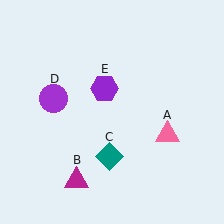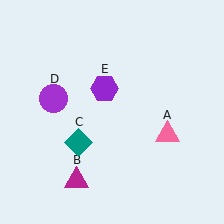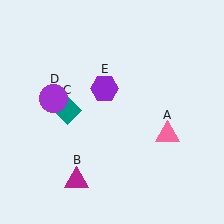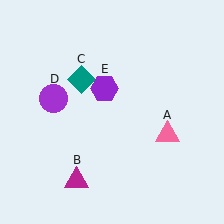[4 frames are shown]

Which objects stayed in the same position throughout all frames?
Pink triangle (object A) and magenta triangle (object B) and purple circle (object D) and purple hexagon (object E) remained stationary.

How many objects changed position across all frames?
1 object changed position: teal diamond (object C).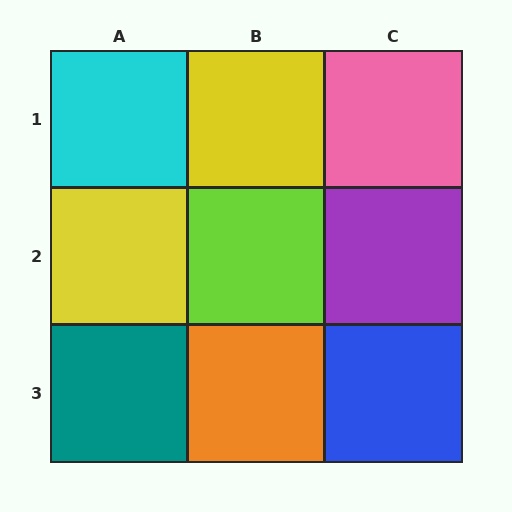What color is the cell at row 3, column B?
Orange.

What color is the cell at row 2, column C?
Purple.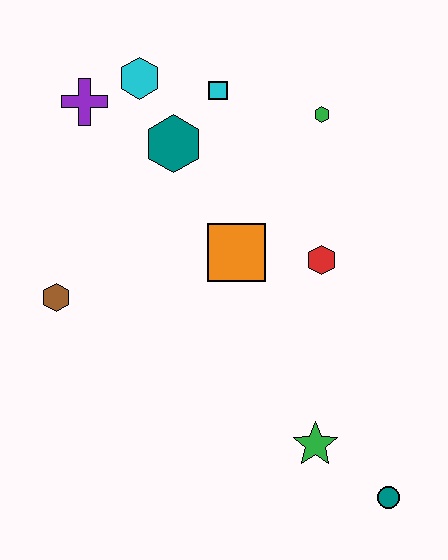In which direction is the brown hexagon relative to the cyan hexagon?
The brown hexagon is below the cyan hexagon.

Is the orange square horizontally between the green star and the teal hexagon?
Yes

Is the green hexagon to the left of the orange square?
No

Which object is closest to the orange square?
The red hexagon is closest to the orange square.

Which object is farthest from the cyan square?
The teal circle is farthest from the cyan square.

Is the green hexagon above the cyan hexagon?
No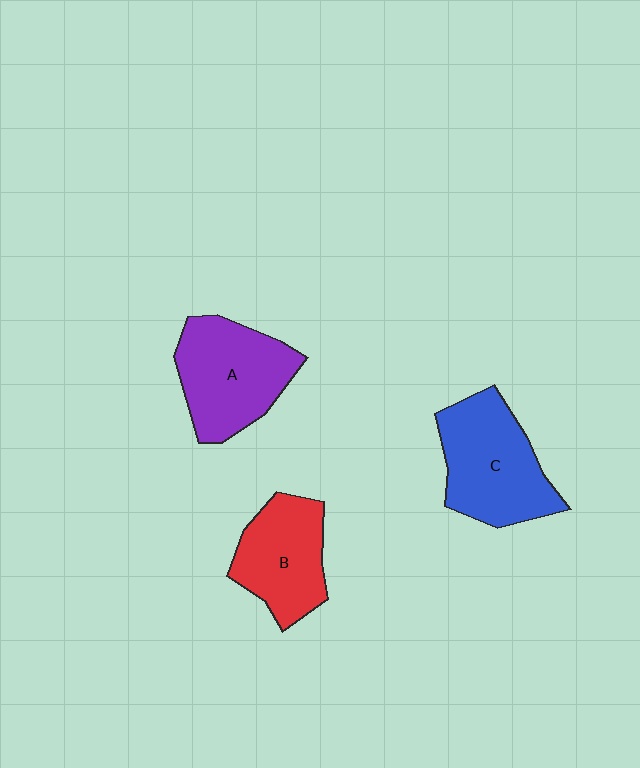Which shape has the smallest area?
Shape B (red).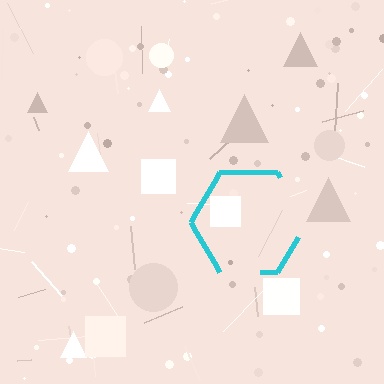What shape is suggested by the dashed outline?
The dashed outline suggests a hexagon.